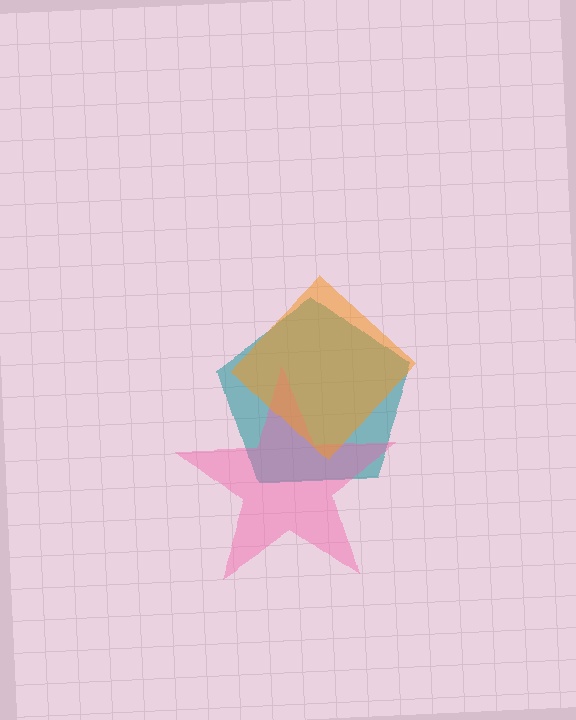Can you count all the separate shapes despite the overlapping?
Yes, there are 3 separate shapes.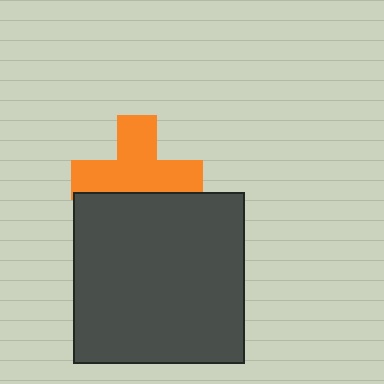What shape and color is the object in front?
The object in front is a dark gray square.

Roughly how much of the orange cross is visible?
Most of it is visible (roughly 68%).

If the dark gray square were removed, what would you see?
You would see the complete orange cross.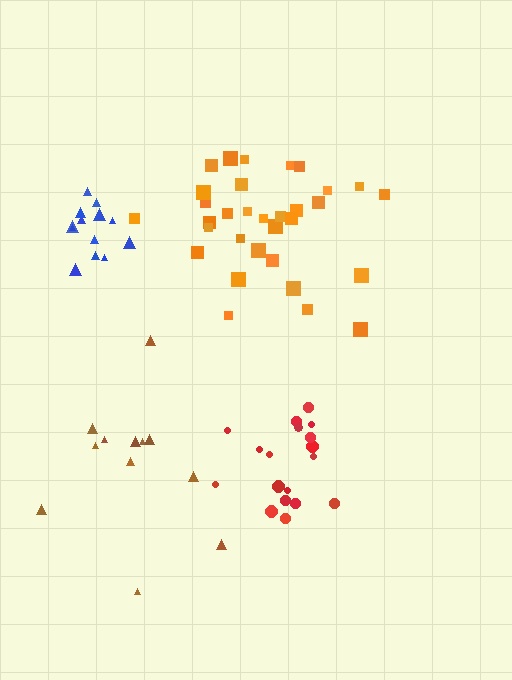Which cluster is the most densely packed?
Blue.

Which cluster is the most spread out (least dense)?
Brown.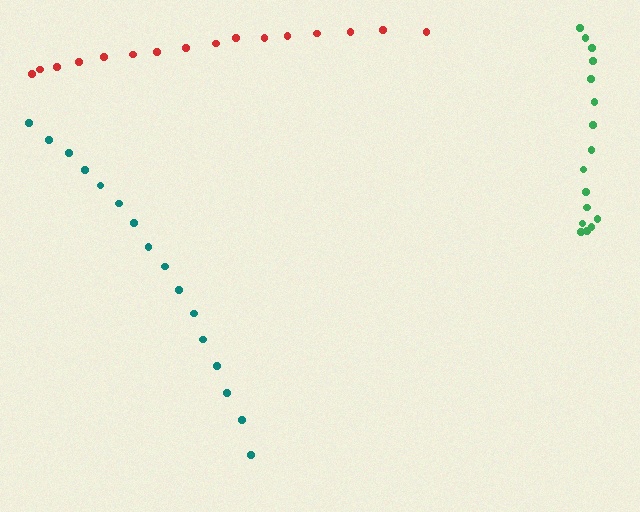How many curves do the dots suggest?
There are 3 distinct paths.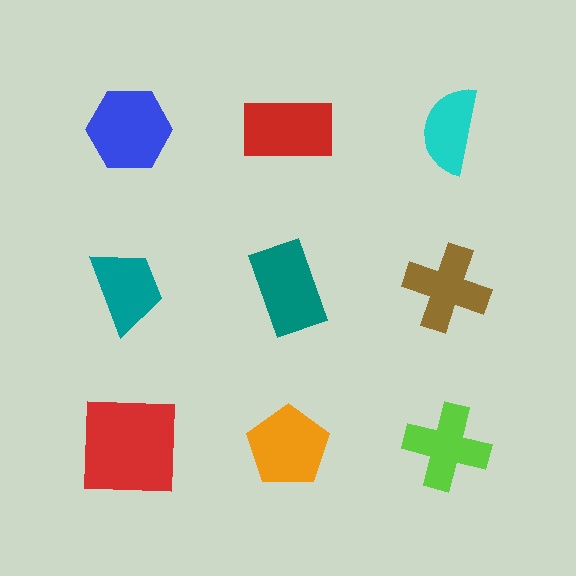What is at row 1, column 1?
A blue hexagon.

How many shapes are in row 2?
3 shapes.